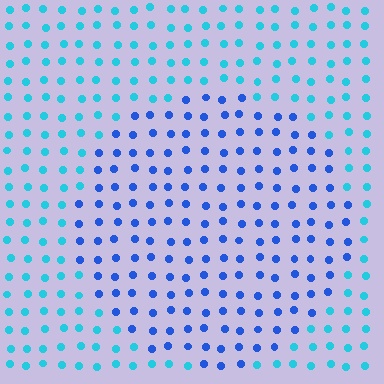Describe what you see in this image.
The image is filled with small cyan elements in a uniform arrangement. A circle-shaped region is visible where the elements are tinted to a slightly different hue, forming a subtle color boundary.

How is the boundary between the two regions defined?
The boundary is defined purely by a slight shift in hue (about 37 degrees). Spacing, size, and orientation are identical on both sides.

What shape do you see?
I see a circle.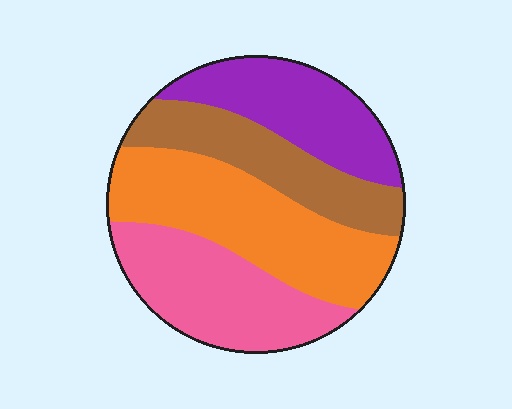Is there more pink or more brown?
Pink.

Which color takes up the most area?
Orange, at roughly 30%.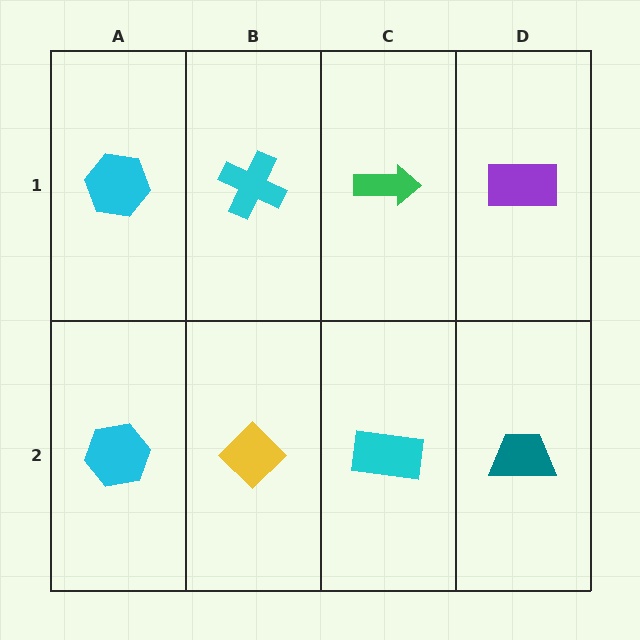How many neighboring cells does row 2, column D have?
2.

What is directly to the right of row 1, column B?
A green arrow.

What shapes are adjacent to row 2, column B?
A cyan cross (row 1, column B), a cyan hexagon (row 2, column A), a cyan rectangle (row 2, column C).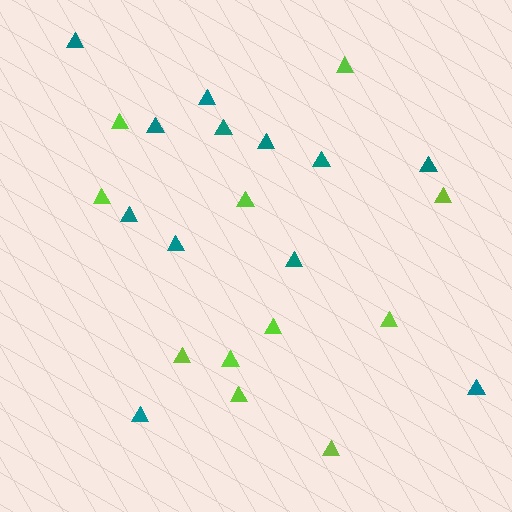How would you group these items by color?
There are 2 groups: one group of lime triangles (11) and one group of teal triangles (12).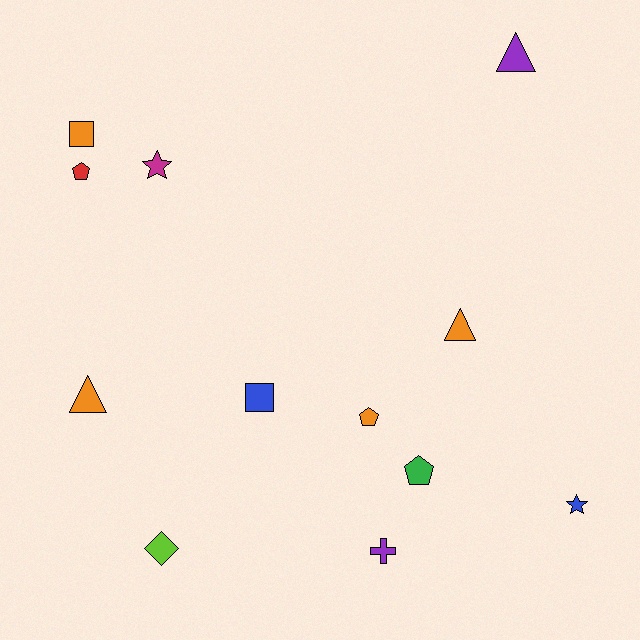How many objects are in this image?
There are 12 objects.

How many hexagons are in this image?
There are no hexagons.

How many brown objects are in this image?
There are no brown objects.